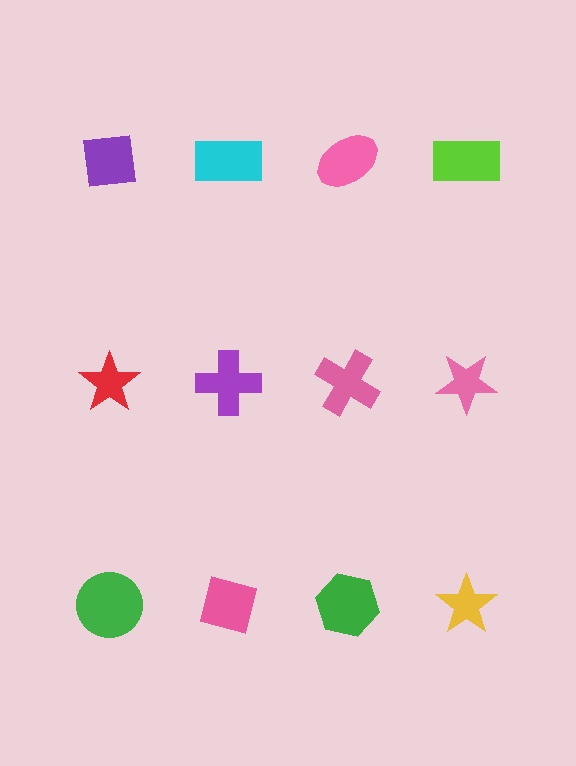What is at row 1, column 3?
A pink ellipse.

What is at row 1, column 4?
A lime rectangle.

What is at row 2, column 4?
A pink star.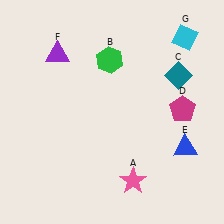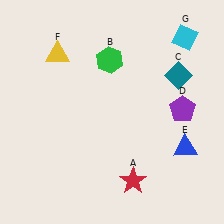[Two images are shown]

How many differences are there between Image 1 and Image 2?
There are 3 differences between the two images.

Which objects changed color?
A changed from pink to red. D changed from magenta to purple. F changed from purple to yellow.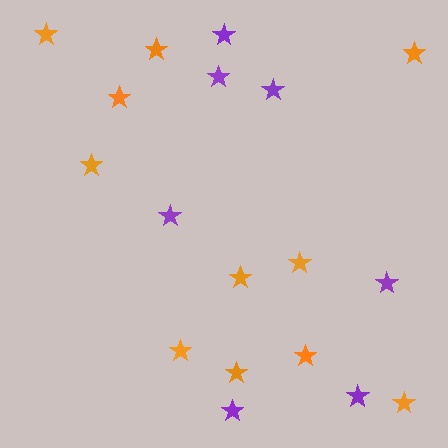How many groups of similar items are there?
There are 2 groups: one group of orange stars (11) and one group of purple stars (7).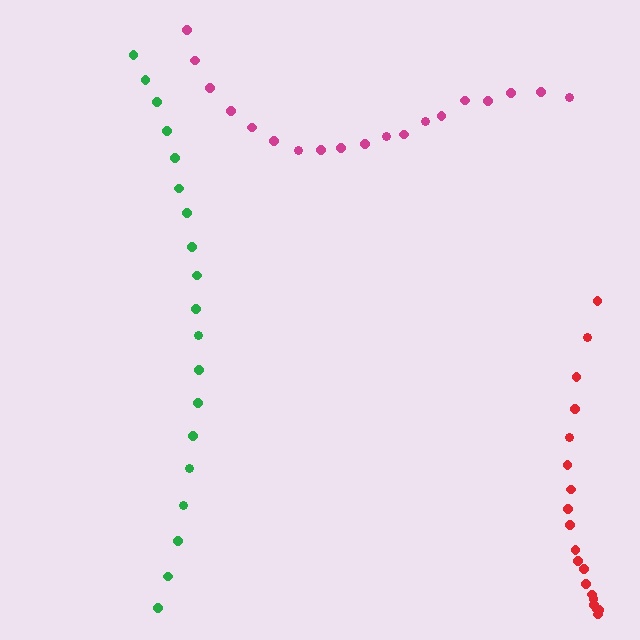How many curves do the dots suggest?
There are 3 distinct paths.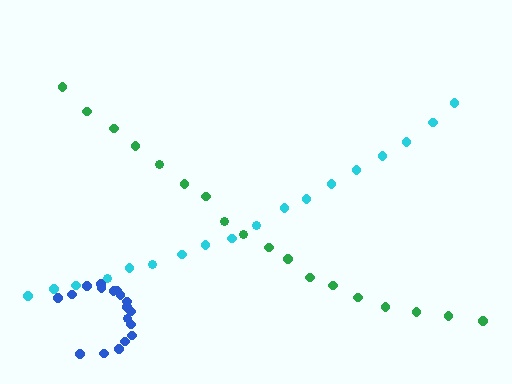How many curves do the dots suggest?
There are 3 distinct paths.